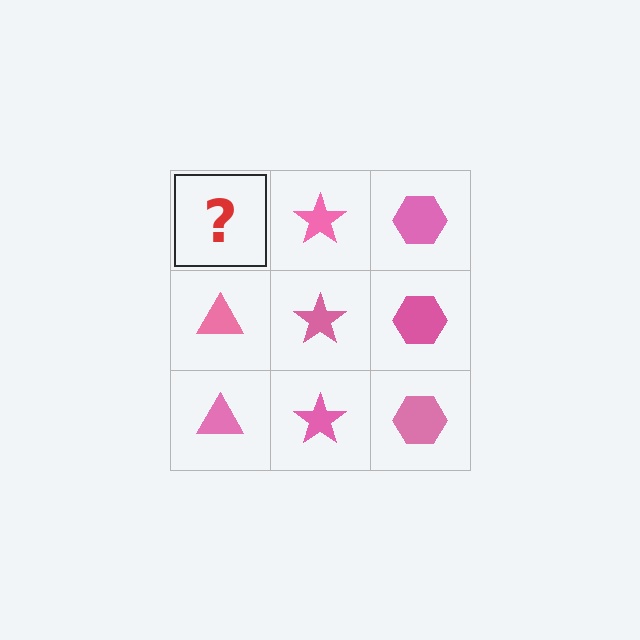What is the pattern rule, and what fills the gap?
The rule is that each column has a consistent shape. The gap should be filled with a pink triangle.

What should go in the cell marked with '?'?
The missing cell should contain a pink triangle.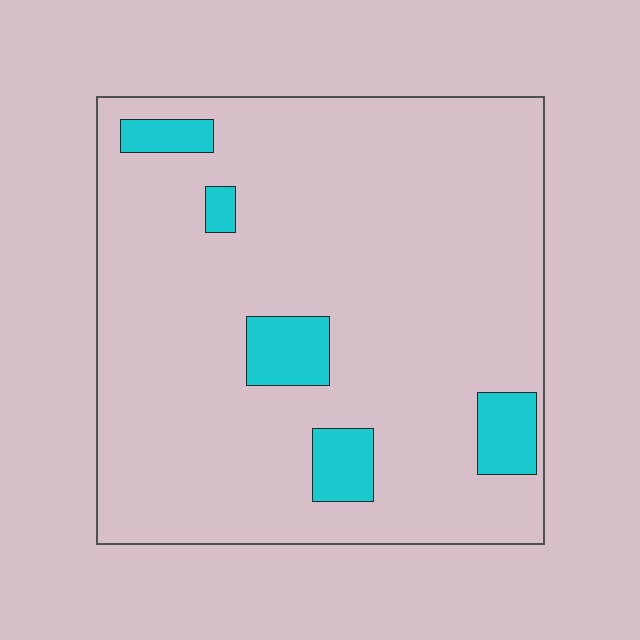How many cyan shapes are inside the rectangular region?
5.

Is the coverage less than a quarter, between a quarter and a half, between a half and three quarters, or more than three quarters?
Less than a quarter.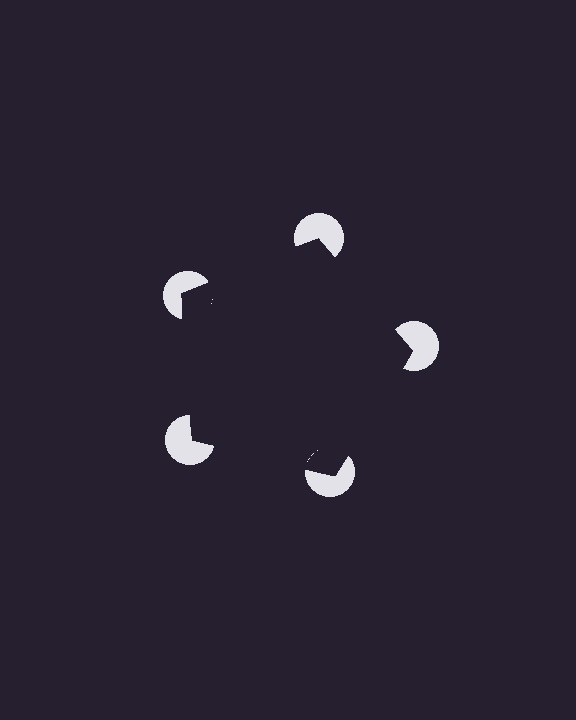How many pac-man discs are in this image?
There are 5 — one at each vertex of the illusory pentagon.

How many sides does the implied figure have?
5 sides.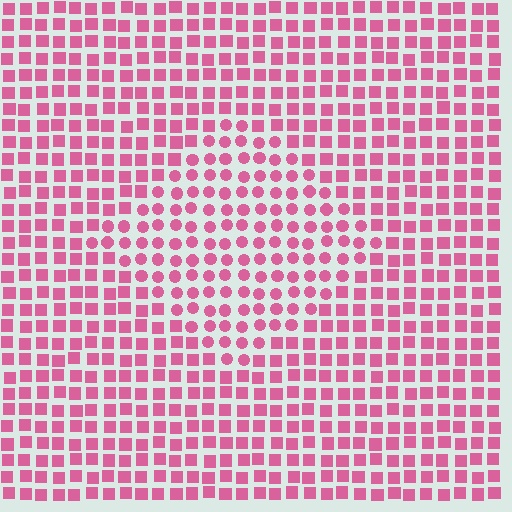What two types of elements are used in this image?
The image uses circles inside the diamond region and squares outside it.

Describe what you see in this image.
The image is filled with small pink elements arranged in a uniform grid. A diamond-shaped region contains circles, while the surrounding area contains squares. The boundary is defined purely by the change in element shape.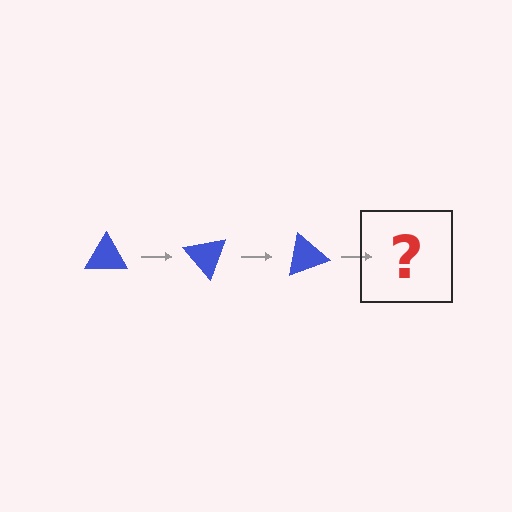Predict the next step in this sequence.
The next step is a blue triangle rotated 150 degrees.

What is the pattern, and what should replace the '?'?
The pattern is that the triangle rotates 50 degrees each step. The '?' should be a blue triangle rotated 150 degrees.